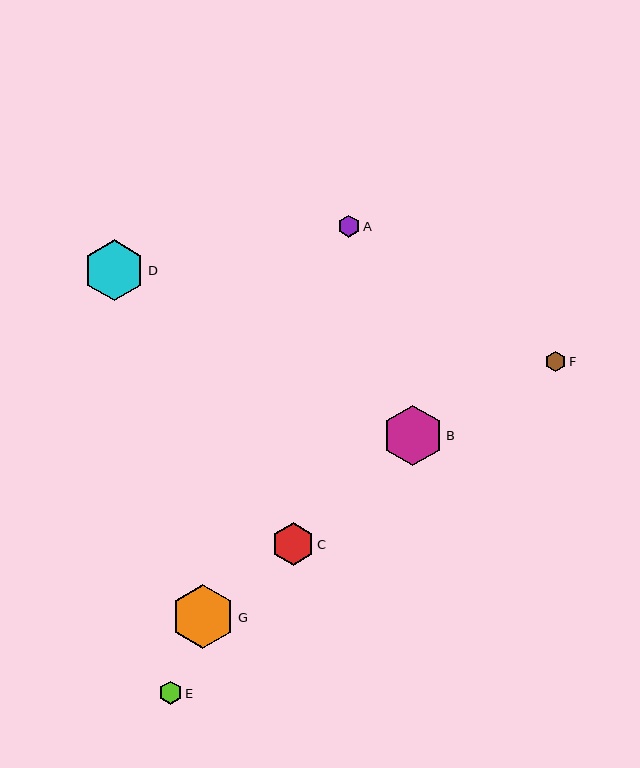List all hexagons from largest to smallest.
From largest to smallest: G, D, B, C, E, A, F.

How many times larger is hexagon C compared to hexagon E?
Hexagon C is approximately 1.8 times the size of hexagon E.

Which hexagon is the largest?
Hexagon G is the largest with a size of approximately 64 pixels.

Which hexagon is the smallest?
Hexagon F is the smallest with a size of approximately 21 pixels.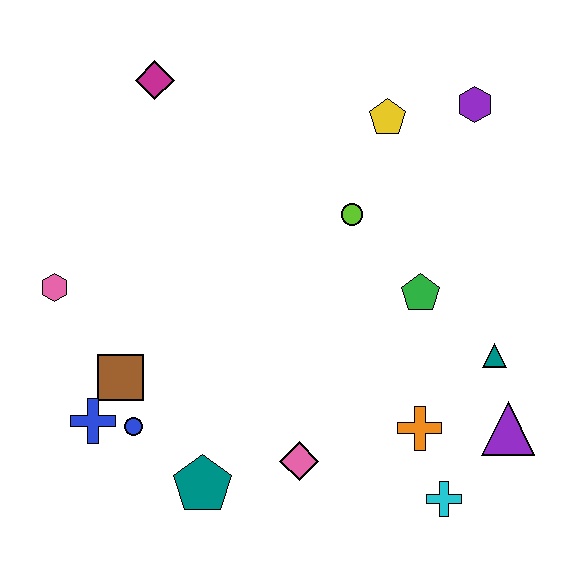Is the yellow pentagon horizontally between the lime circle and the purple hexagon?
Yes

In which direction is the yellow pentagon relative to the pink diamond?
The yellow pentagon is above the pink diamond.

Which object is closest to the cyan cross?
The orange cross is closest to the cyan cross.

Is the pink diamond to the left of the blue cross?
No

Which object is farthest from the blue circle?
The purple hexagon is farthest from the blue circle.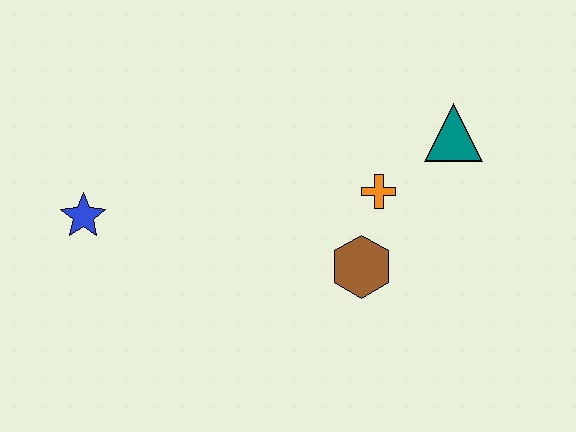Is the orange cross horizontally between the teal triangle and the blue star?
Yes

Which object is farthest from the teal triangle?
The blue star is farthest from the teal triangle.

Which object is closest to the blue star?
The brown hexagon is closest to the blue star.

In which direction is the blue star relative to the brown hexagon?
The blue star is to the left of the brown hexagon.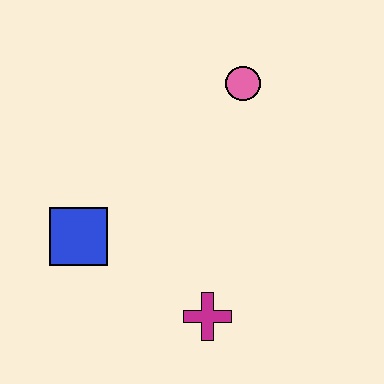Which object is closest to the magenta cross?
The blue square is closest to the magenta cross.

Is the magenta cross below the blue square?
Yes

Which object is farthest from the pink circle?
The magenta cross is farthest from the pink circle.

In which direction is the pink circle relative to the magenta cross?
The pink circle is above the magenta cross.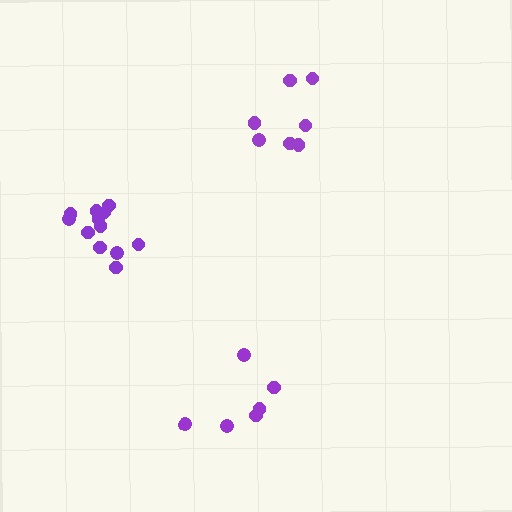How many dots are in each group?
Group 1: 12 dots, Group 2: 7 dots, Group 3: 6 dots (25 total).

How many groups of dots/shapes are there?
There are 3 groups.